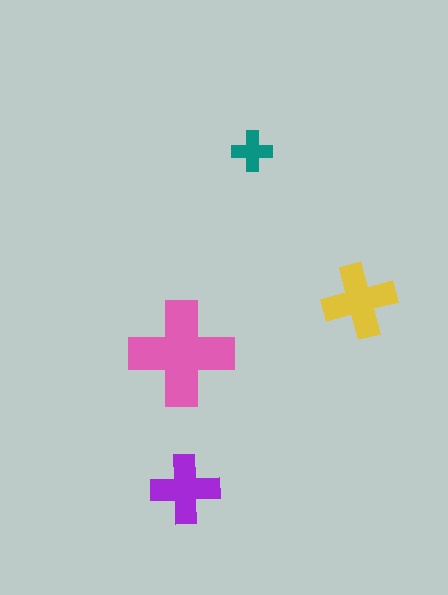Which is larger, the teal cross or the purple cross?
The purple one.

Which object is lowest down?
The purple cross is bottommost.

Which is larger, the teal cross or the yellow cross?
The yellow one.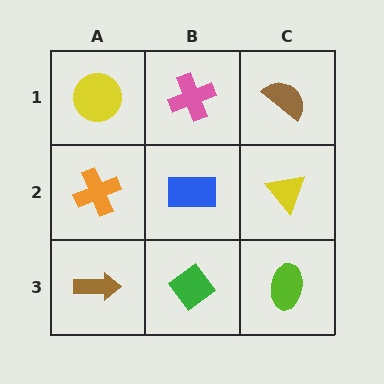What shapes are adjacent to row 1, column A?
An orange cross (row 2, column A), a pink cross (row 1, column B).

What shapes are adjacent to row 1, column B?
A blue rectangle (row 2, column B), a yellow circle (row 1, column A), a brown semicircle (row 1, column C).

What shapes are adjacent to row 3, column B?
A blue rectangle (row 2, column B), a brown arrow (row 3, column A), a lime ellipse (row 3, column C).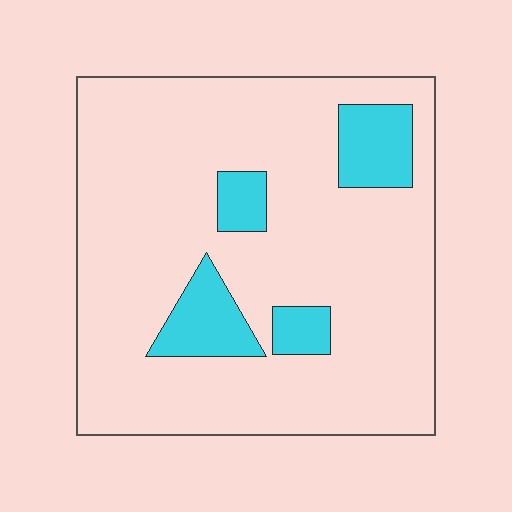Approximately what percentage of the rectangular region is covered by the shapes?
Approximately 15%.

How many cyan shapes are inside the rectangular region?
4.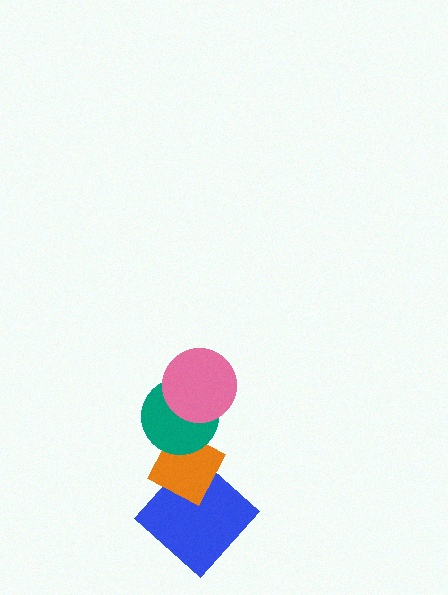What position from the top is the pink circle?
The pink circle is 1st from the top.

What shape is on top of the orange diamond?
The teal circle is on top of the orange diamond.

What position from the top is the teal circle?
The teal circle is 2nd from the top.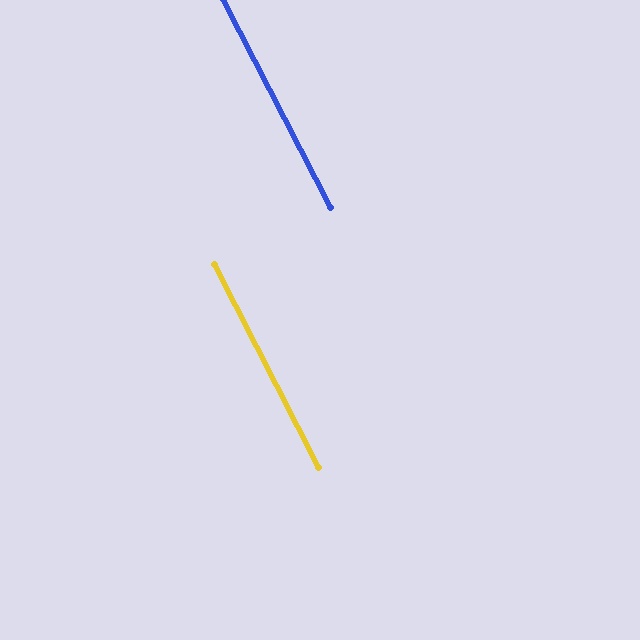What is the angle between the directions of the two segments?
Approximately 0 degrees.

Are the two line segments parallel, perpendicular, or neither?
Parallel — their directions differ by only 0.2°.